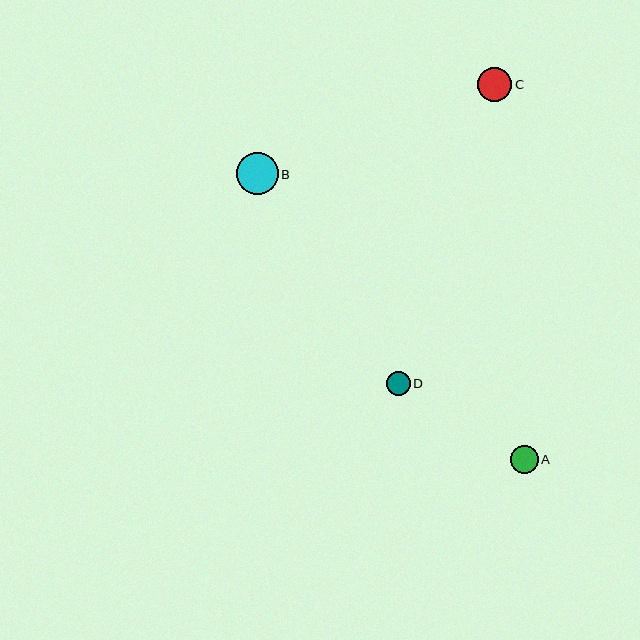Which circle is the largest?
Circle B is the largest with a size of approximately 42 pixels.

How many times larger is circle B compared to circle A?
Circle B is approximately 1.5 times the size of circle A.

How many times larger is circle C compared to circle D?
Circle C is approximately 1.4 times the size of circle D.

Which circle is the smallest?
Circle D is the smallest with a size of approximately 24 pixels.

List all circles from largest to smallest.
From largest to smallest: B, C, A, D.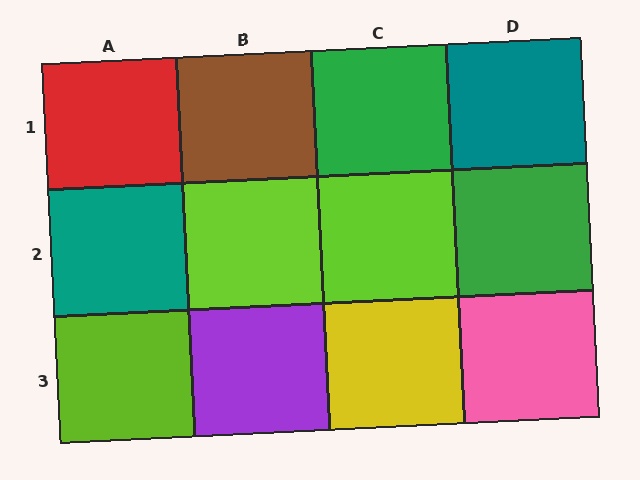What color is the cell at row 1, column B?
Brown.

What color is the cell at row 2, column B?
Lime.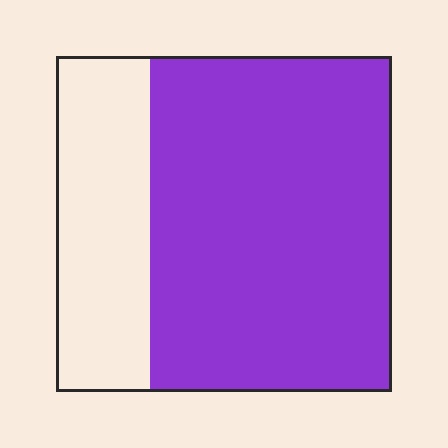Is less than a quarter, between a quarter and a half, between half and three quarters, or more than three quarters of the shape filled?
Between half and three quarters.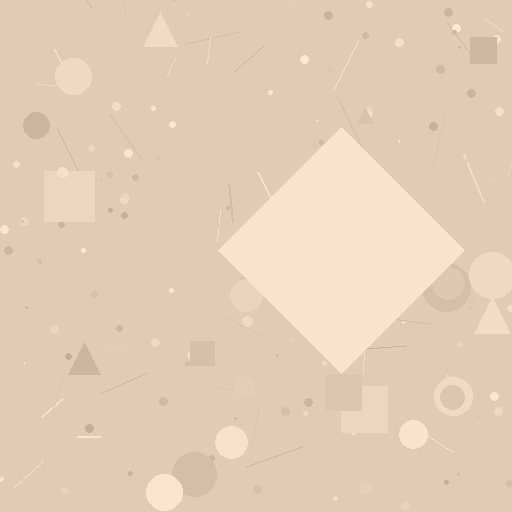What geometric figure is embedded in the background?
A diamond is embedded in the background.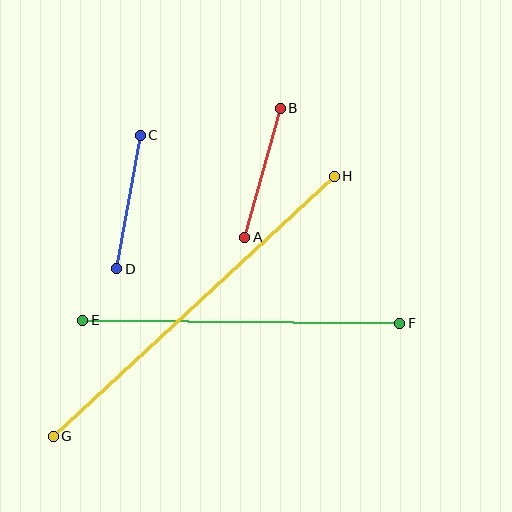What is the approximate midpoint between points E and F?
The midpoint is at approximately (241, 322) pixels.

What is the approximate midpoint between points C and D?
The midpoint is at approximately (128, 202) pixels.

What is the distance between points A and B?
The distance is approximately 134 pixels.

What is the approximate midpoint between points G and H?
The midpoint is at approximately (194, 306) pixels.